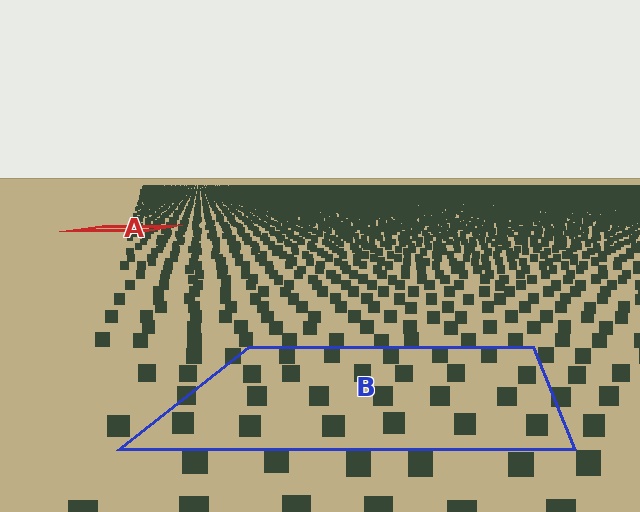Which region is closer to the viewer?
Region B is closer. The texture elements there are larger and more spread out.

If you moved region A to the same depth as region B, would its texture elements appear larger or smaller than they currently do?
They would appear larger. At a closer depth, the same texture elements are projected at a bigger on-screen size.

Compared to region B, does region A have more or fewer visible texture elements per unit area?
Region A has more texture elements per unit area — they are packed more densely because it is farther away.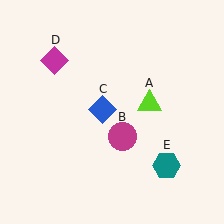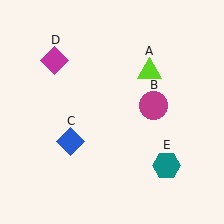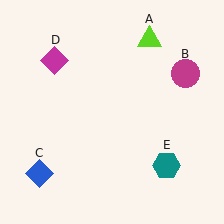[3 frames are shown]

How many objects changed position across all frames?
3 objects changed position: lime triangle (object A), magenta circle (object B), blue diamond (object C).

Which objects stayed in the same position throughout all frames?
Magenta diamond (object D) and teal hexagon (object E) remained stationary.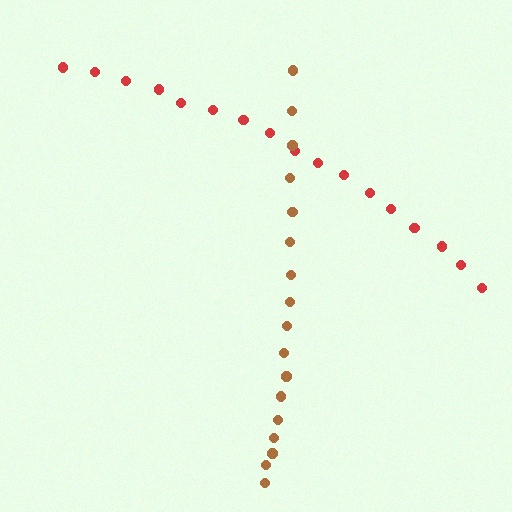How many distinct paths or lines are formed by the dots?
There are 2 distinct paths.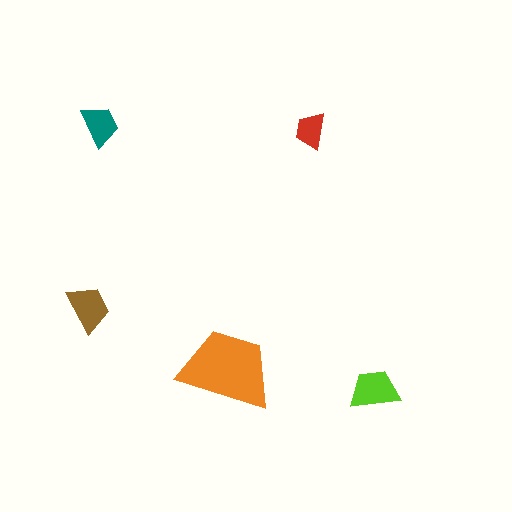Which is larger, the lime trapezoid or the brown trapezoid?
The lime one.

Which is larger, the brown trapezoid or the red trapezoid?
The brown one.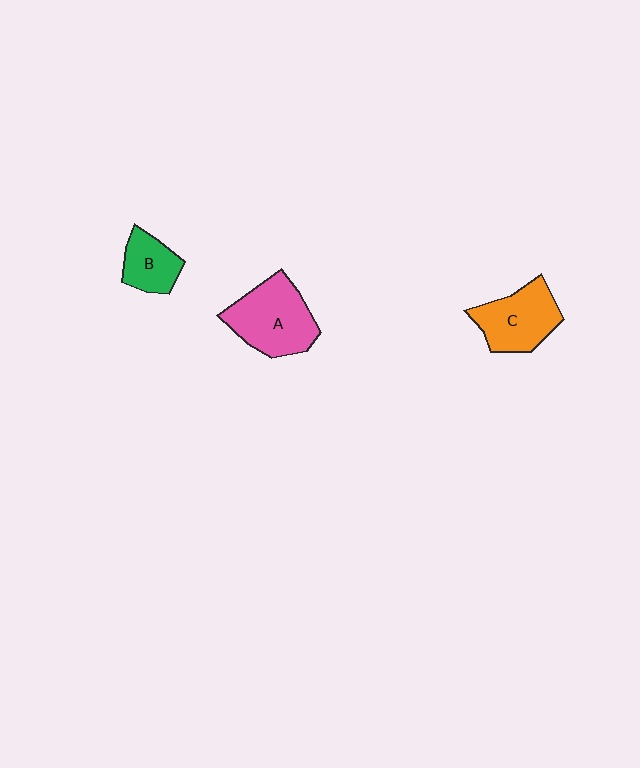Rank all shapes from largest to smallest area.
From largest to smallest: A (pink), C (orange), B (green).